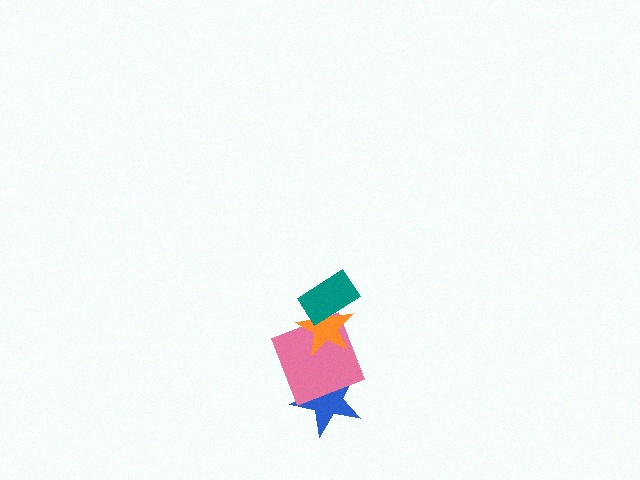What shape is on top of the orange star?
The teal rectangle is on top of the orange star.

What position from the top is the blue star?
The blue star is 4th from the top.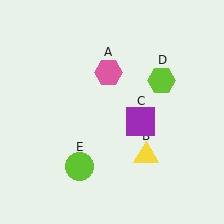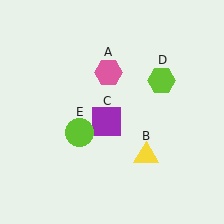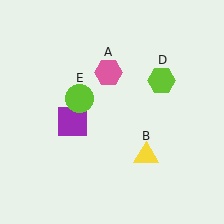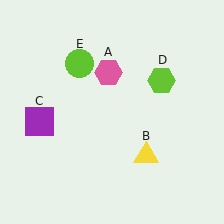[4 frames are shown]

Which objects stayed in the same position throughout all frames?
Pink hexagon (object A) and yellow triangle (object B) and lime hexagon (object D) remained stationary.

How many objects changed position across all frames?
2 objects changed position: purple square (object C), lime circle (object E).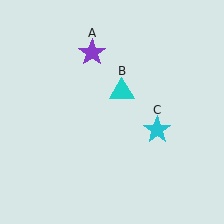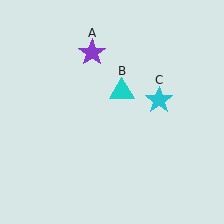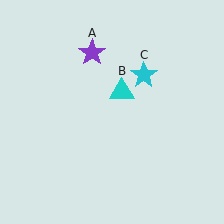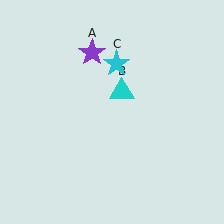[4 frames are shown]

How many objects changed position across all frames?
1 object changed position: cyan star (object C).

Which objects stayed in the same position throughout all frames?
Purple star (object A) and cyan triangle (object B) remained stationary.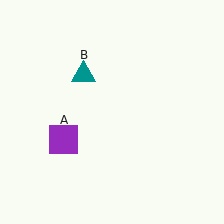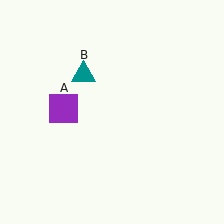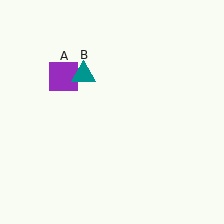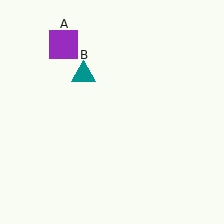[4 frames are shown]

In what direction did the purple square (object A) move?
The purple square (object A) moved up.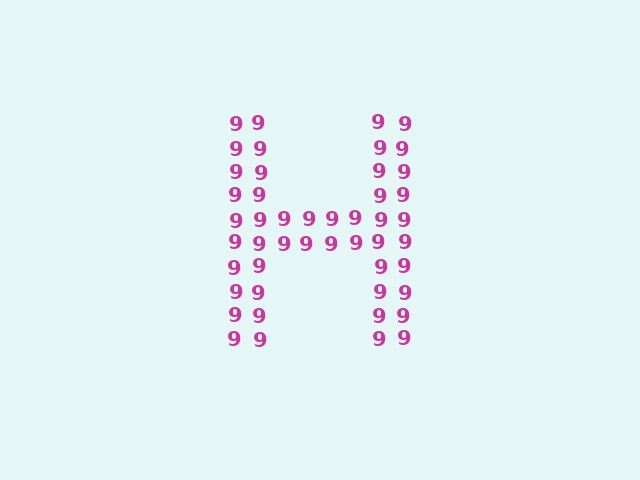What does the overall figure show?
The overall figure shows the letter H.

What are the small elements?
The small elements are digit 9's.